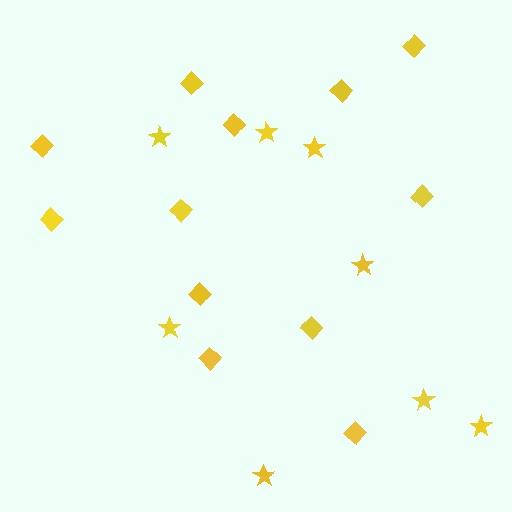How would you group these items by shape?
There are 2 groups: one group of stars (8) and one group of diamonds (12).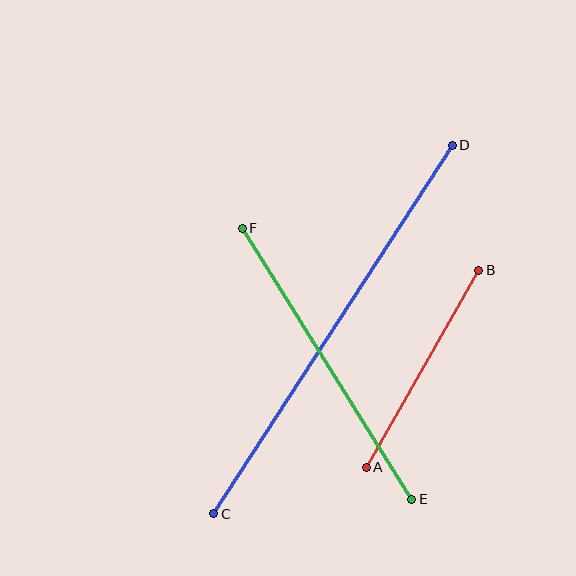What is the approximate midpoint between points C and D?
The midpoint is at approximately (333, 329) pixels.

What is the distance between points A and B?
The distance is approximately 227 pixels.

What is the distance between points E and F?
The distance is approximately 319 pixels.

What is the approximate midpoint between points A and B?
The midpoint is at approximately (422, 369) pixels.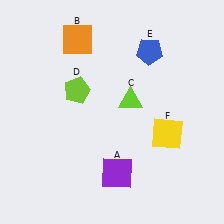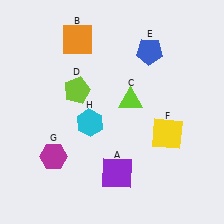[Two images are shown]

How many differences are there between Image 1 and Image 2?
There are 2 differences between the two images.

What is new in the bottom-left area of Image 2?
A magenta hexagon (G) was added in the bottom-left area of Image 2.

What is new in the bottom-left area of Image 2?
A cyan hexagon (H) was added in the bottom-left area of Image 2.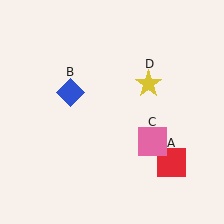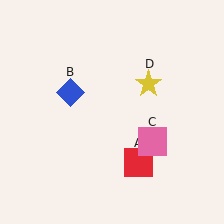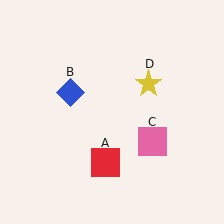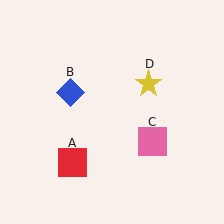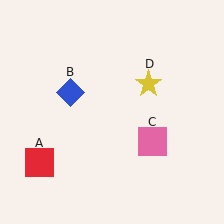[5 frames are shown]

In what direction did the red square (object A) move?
The red square (object A) moved left.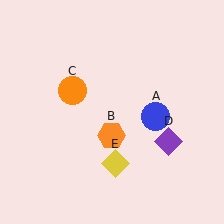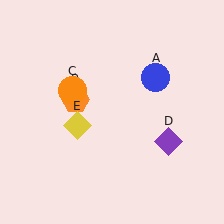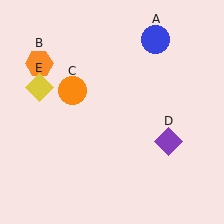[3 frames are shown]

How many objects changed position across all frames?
3 objects changed position: blue circle (object A), orange hexagon (object B), yellow diamond (object E).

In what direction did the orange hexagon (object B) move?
The orange hexagon (object B) moved up and to the left.